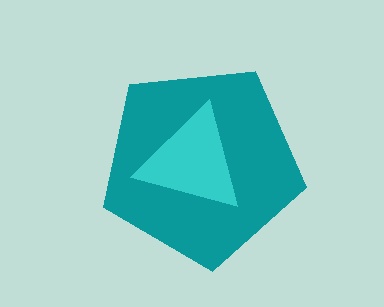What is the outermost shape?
The teal pentagon.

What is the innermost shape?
The cyan triangle.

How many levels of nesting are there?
2.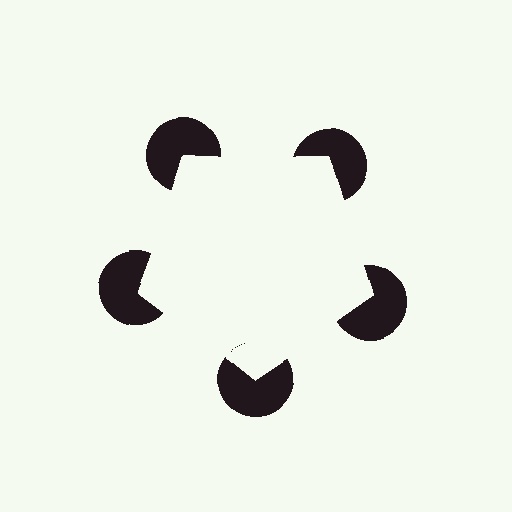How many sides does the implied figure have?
5 sides.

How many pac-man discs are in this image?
There are 5 — one at each vertex of the illusory pentagon.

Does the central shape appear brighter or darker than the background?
It typically appears slightly brighter than the background, even though no actual brightness change is drawn.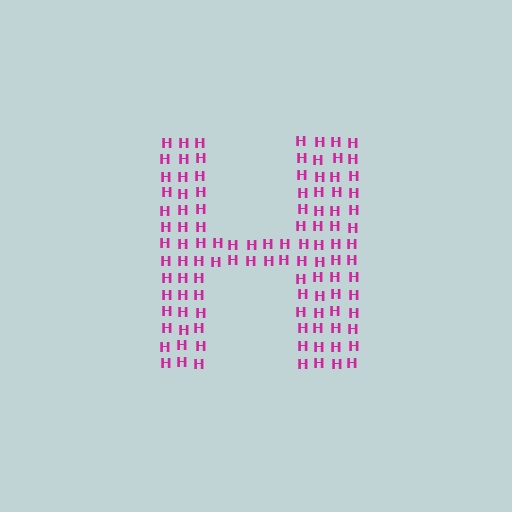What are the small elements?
The small elements are letter H's.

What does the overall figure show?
The overall figure shows the letter H.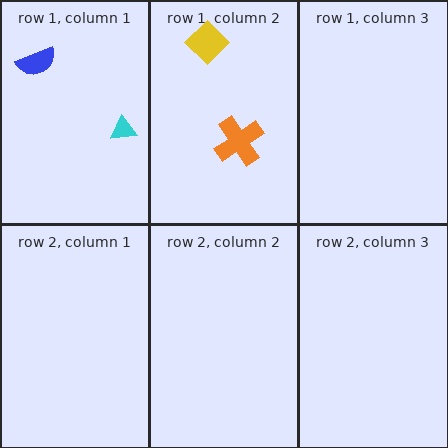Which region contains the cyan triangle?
The row 1, column 1 region.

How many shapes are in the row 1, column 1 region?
2.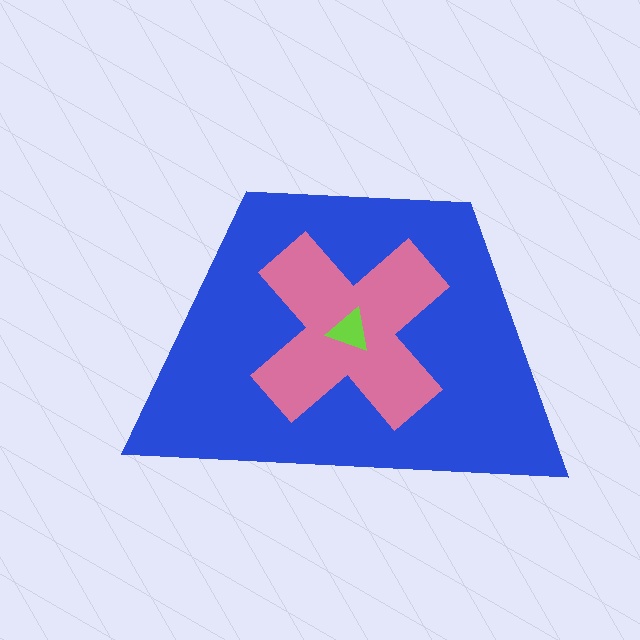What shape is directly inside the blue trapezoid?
The pink cross.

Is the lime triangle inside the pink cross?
Yes.